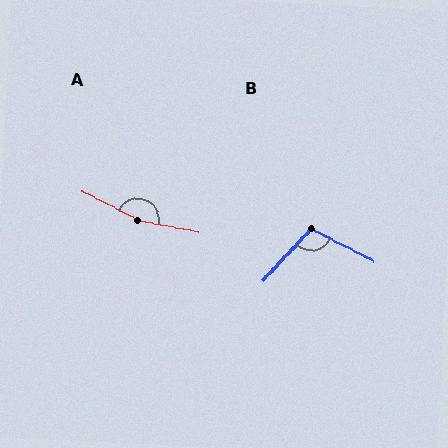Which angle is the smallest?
B, at approximately 105 degrees.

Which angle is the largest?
A, at approximately 163 degrees.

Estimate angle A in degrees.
Approximately 163 degrees.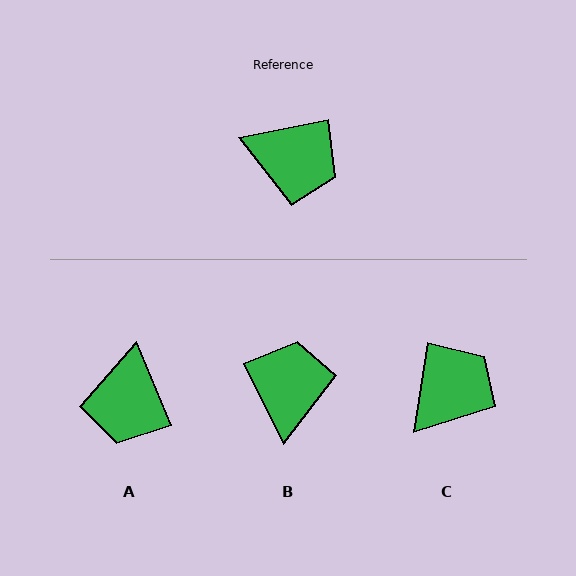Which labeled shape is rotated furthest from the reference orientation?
B, about 105 degrees away.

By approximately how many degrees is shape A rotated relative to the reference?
Approximately 79 degrees clockwise.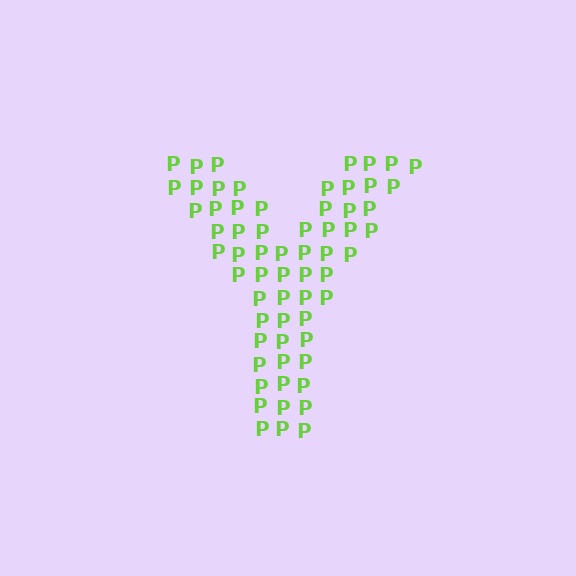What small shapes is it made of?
It is made of small letter P's.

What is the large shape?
The large shape is the letter Y.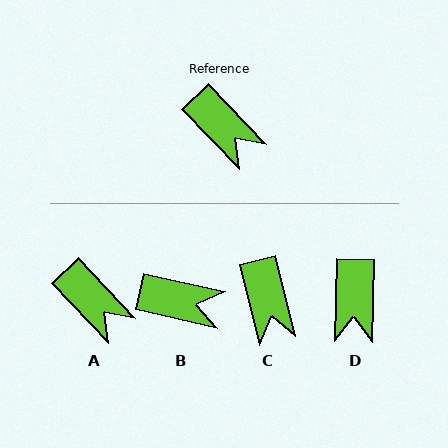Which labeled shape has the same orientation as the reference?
A.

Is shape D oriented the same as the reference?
No, it is off by about 45 degrees.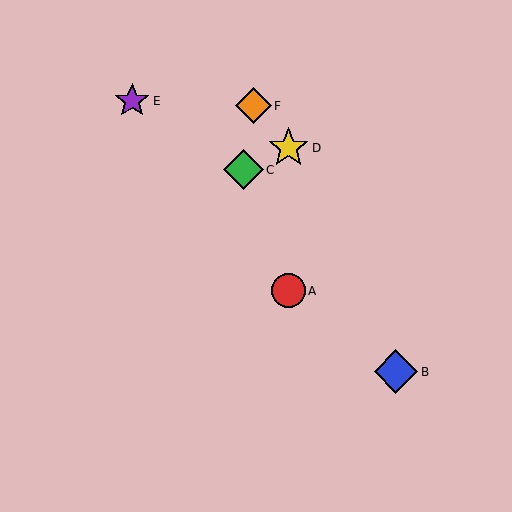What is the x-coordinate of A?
Object A is at x≈289.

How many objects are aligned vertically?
2 objects (A, D) are aligned vertically.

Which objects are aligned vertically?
Objects A, D are aligned vertically.